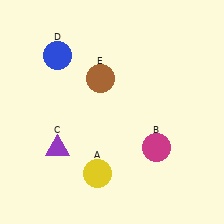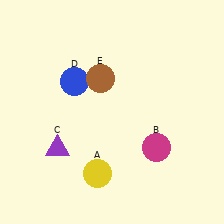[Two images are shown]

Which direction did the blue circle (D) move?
The blue circle (D) moved down.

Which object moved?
The blue circle (D) moved down.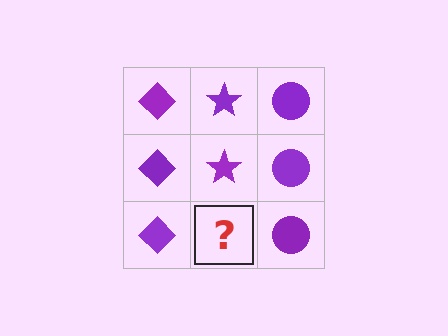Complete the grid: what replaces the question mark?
The question mark should be replaced with a purple star.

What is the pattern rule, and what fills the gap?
The rule is that each column has a consistent shape. The gap should be filled with a purple star.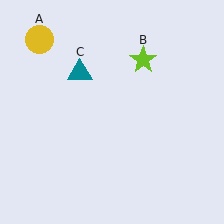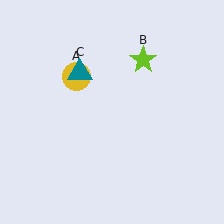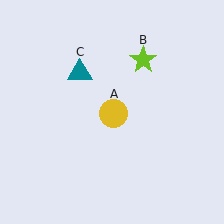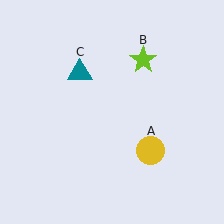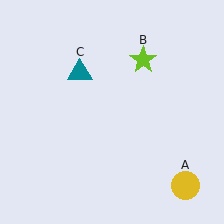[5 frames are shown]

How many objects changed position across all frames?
1 object changed position: yellow circle (object A).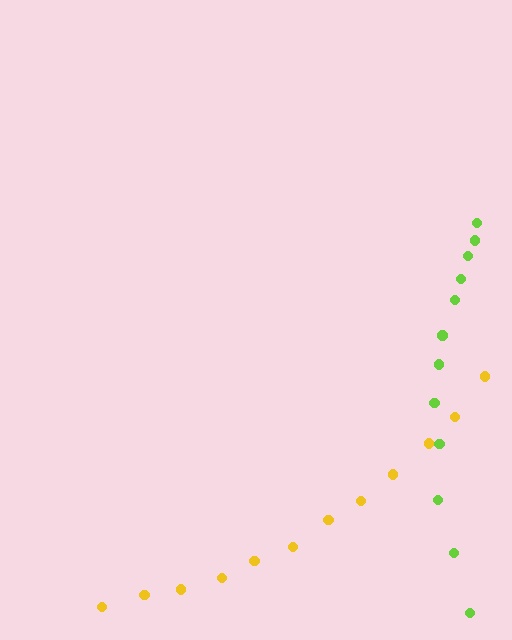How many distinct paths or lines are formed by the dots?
There are 2 distinct paths.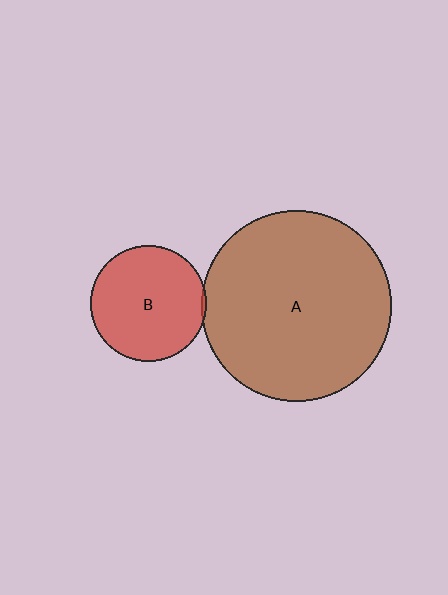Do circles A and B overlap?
Yes.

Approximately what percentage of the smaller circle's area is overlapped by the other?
Approximately 5%.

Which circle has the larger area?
Circle A (brown).